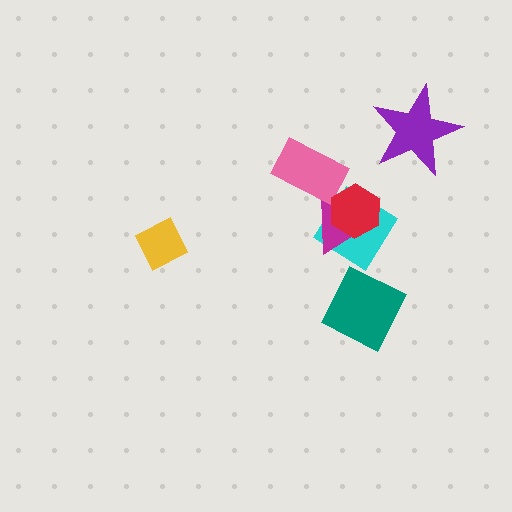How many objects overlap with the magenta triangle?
3 objects overlap with the magenta triangle.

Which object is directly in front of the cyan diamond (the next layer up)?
The magenta triangle is directly in front of the cyan diamond.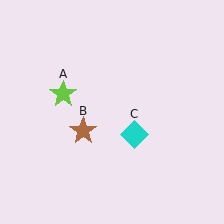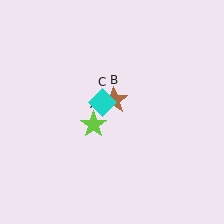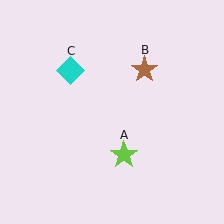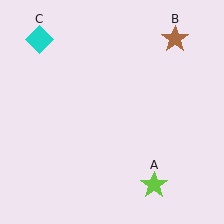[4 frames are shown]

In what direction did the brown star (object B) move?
The brown star (object B) moved up and to the right.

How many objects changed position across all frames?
3 objects changed position: lime star (object A), brown star (object B), cyan diamond (object C).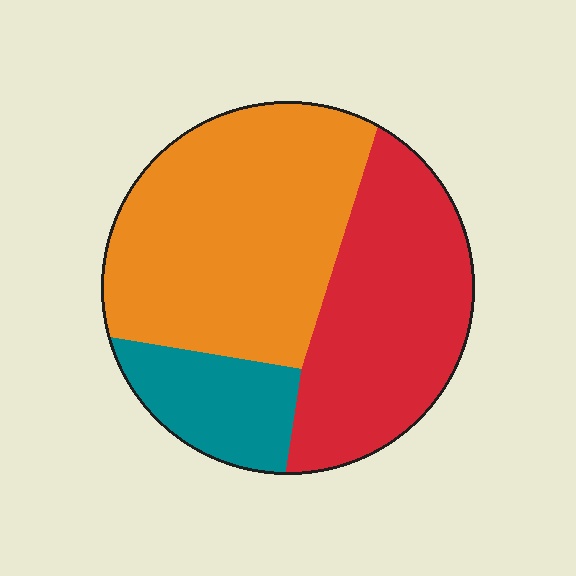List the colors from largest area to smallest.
From largest to smallest: orange, red, teal.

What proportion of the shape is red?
Red takes up about three eighths (3/8) of the shape.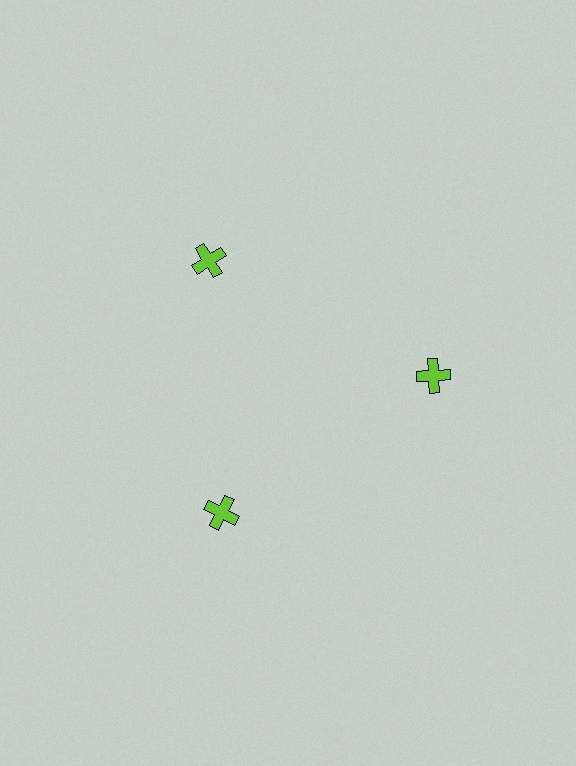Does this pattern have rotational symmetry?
Yes, this pattern has 3-fold rotational symmetry. It looks the same after rotating 120 degrees around the center.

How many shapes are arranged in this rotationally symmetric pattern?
There are 3 shapes, arranged in 3 groups of 1.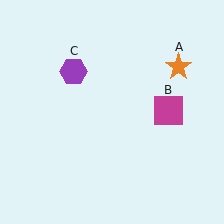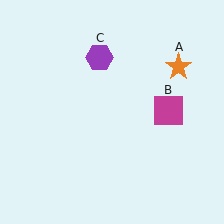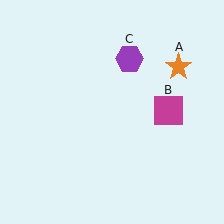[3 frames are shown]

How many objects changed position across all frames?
1 object changed position: purple hexagon (object C).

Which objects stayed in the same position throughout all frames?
Orange star (object A) and magenta square (object B) remained stationary.